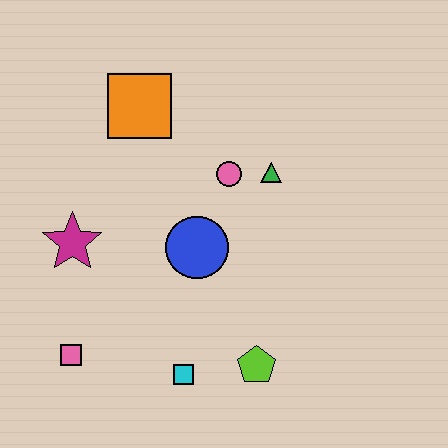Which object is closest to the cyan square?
The lime pentagon is closest to the cyan square.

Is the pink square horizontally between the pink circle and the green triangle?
No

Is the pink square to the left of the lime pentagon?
Yes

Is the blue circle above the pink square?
Yes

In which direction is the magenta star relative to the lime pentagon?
The magenta star is to the left of the lime pentagon.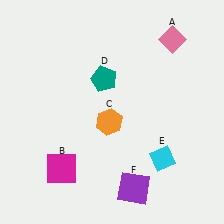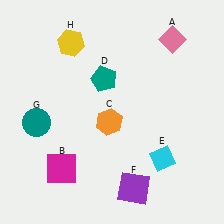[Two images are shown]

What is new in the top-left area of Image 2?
A yellow hexagon (H) was added in the top-left area of Image 2.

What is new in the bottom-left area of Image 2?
A teal circle (G) was added in the bottom-left area of Image 2.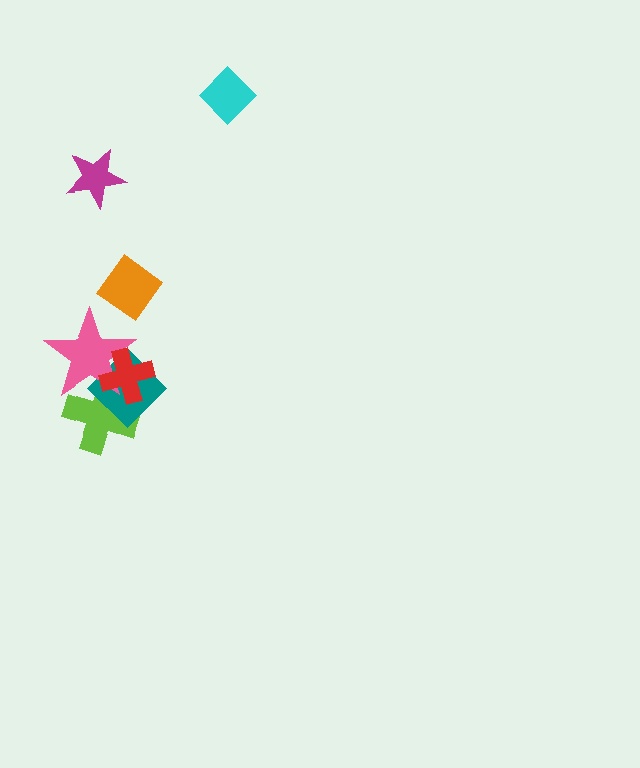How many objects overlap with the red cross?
3 objects overlap with the red cross.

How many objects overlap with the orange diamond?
0 objects overlap with the orange diamond.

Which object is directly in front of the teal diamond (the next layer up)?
The pink star is directly in front of the teal diamond.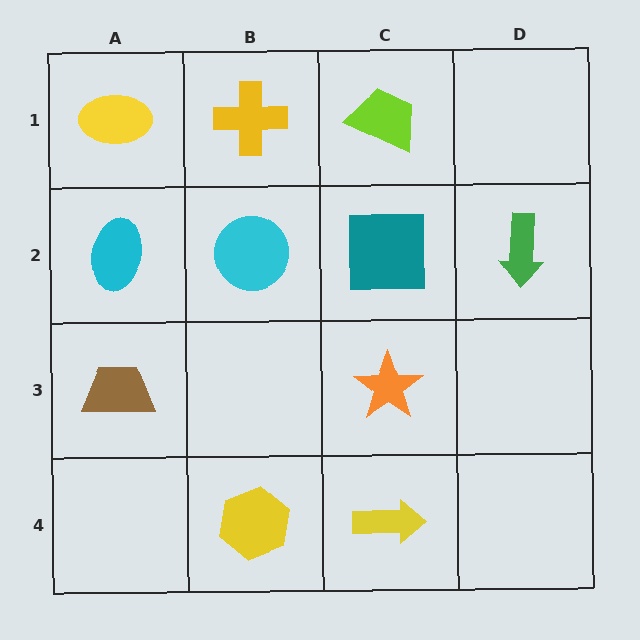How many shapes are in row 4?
2 shapes.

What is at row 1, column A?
A yellow ellipse.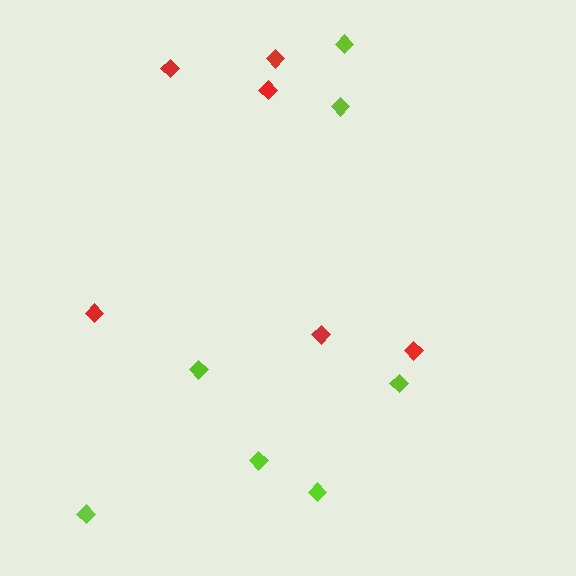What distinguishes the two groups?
There are 2 groups: one group of red diamonds (6) and one group of lime diamonds (7).